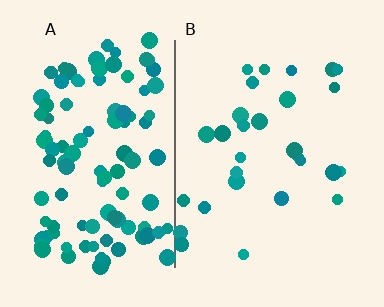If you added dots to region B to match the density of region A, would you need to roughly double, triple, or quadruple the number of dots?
Approximately quadruple.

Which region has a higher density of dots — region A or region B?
A (the left).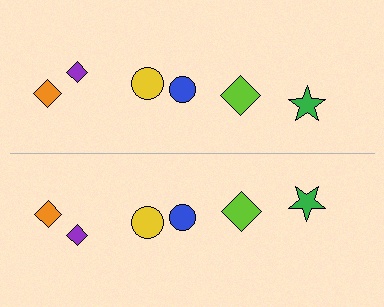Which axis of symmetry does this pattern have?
The pattern has a horizontal axis of symmetry running through the center of the image.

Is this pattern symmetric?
Yes, this pattern has bilateral (reflection) symmetry.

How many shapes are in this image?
There are 12 shapes in this image.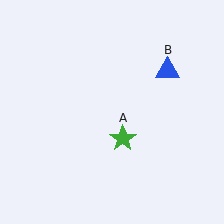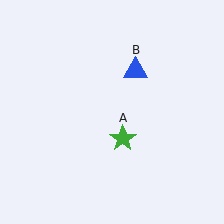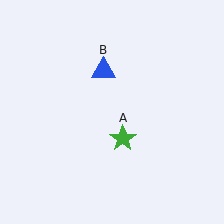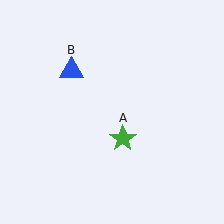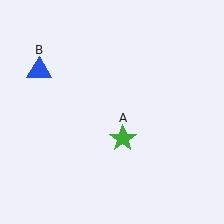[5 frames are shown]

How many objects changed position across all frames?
1 object changed position: blue triangle (object B).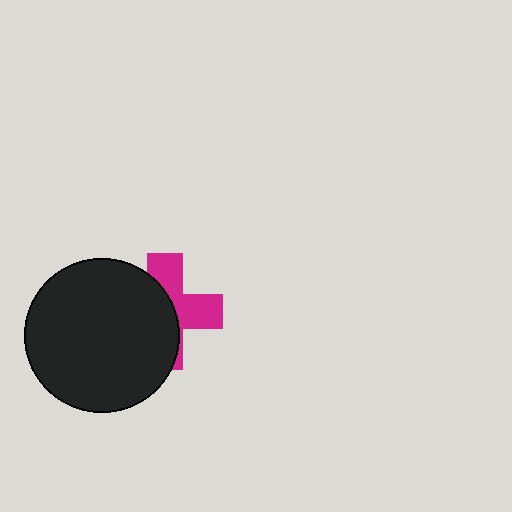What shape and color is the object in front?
The object in front is a black circle.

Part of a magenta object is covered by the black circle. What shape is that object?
It is a cross.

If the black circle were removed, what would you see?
You would see the complete magenta cross.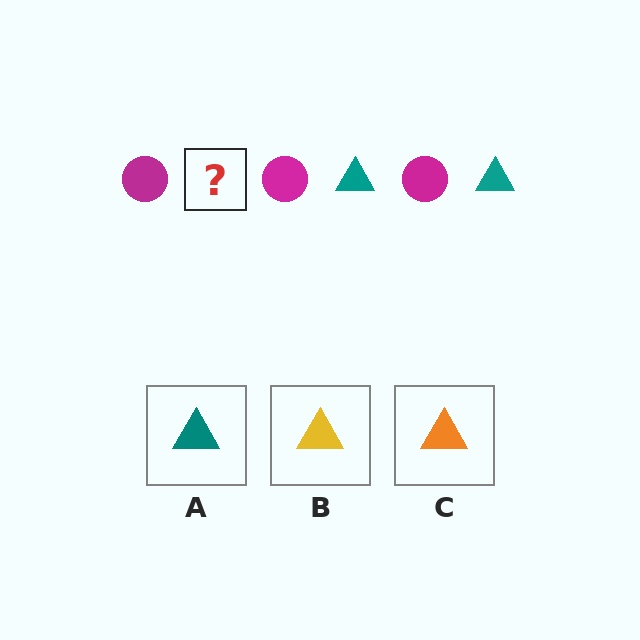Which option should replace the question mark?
Option A.